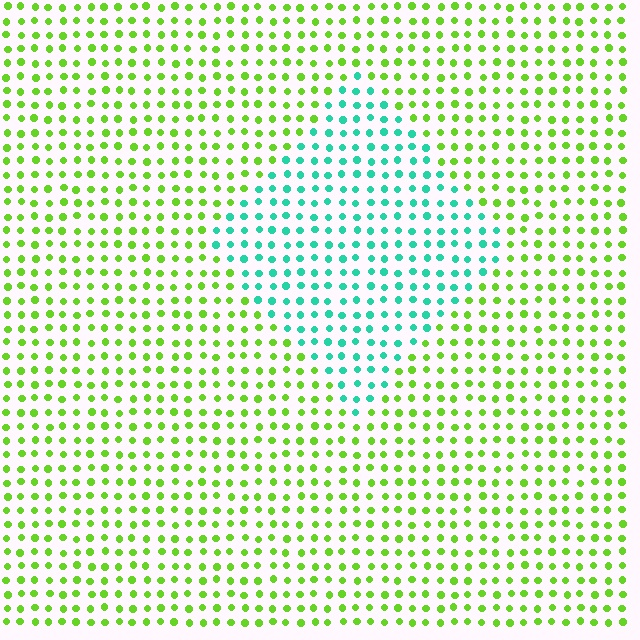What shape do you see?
I see a diamond.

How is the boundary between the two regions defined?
The boundary is defined purely by a slight shift in hue (about 66 degrees). Spacing, size, and orientation are identical on both sides.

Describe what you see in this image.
The image is filled with small lime elements in a uniform arrangement. A diamond-shaped region is visible where the elements are tinted to a slightly different hue, forming a subtle color boundary.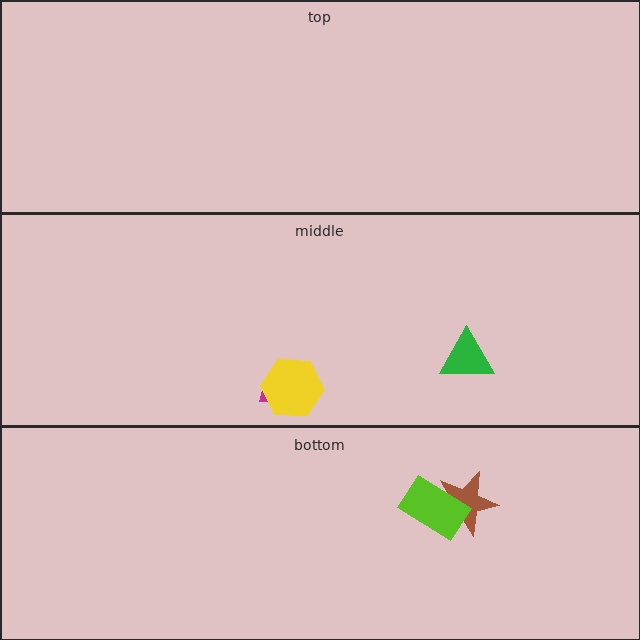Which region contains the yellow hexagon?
The middle region.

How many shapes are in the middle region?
3.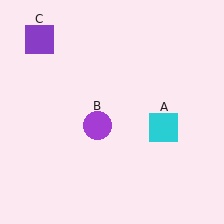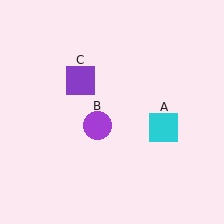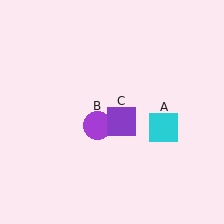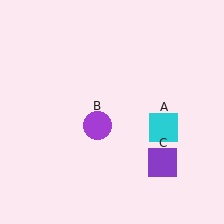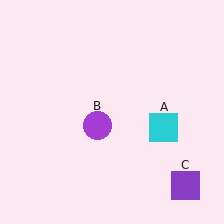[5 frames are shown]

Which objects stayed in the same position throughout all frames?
Cyan square (object A) and purple circle (object B) remained stationary.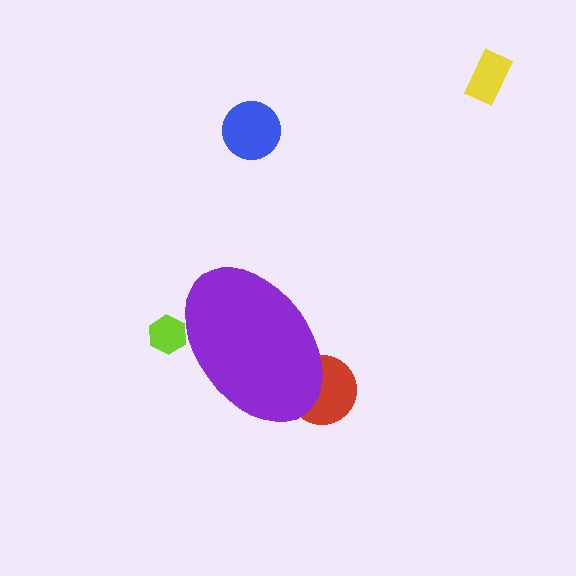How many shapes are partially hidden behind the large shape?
2 shapes are partially hidden.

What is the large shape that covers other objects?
A purple ellipse.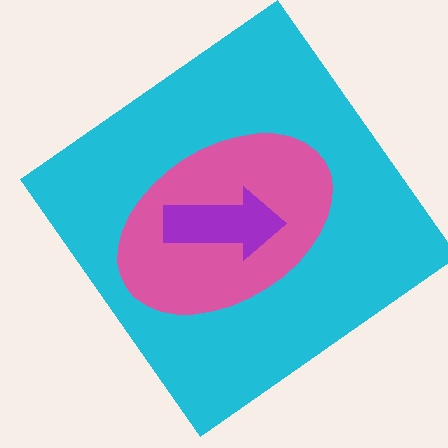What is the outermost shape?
The cyan diamond.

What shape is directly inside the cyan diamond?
The pink ellipse.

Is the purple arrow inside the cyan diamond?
Yes.